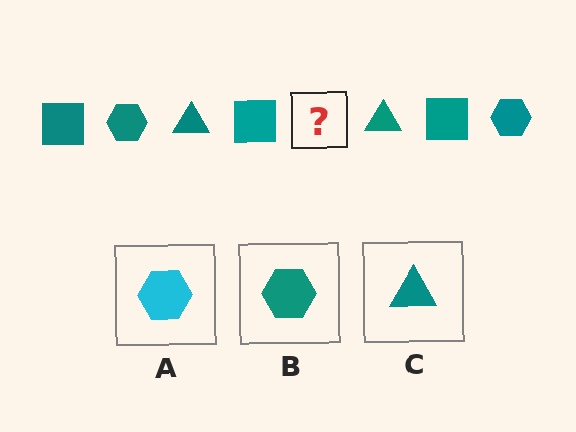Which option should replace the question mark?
Option B.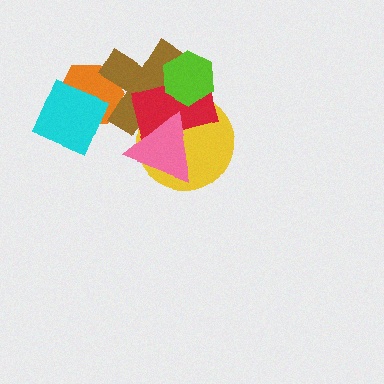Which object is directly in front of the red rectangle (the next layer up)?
The pink triangle is directly in front of the red rectangle.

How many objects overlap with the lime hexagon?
3 objects overlap with the lime hexagon.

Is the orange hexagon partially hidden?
Yes, it is partially covered by another shape.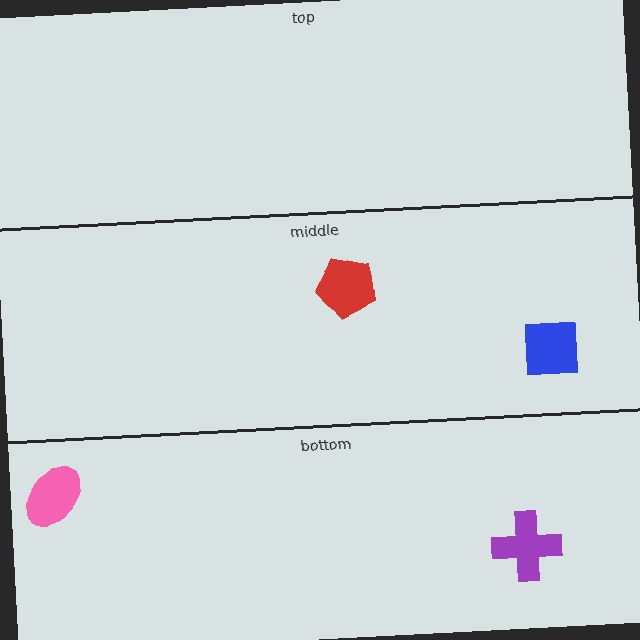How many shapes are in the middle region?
2.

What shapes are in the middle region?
The red pentagon, the blue square.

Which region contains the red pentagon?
The middle region.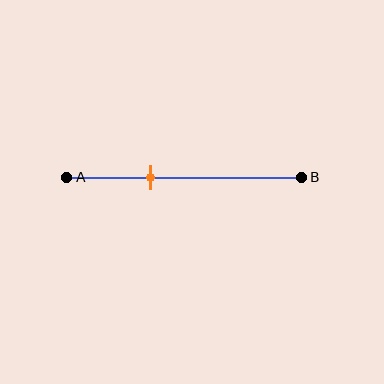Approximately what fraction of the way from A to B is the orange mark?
The orange mark is approximately 35% of the way from A to B.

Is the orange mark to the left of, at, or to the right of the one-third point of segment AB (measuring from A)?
The orange mark is approximately at the one-third point of segment AB.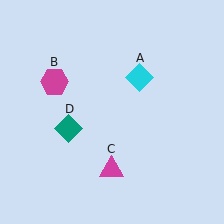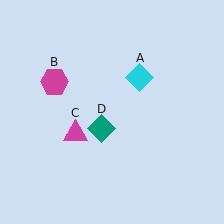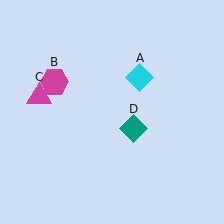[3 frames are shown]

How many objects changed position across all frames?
2 objects changed position: magenta triangle (object C), teal diamond (object D).